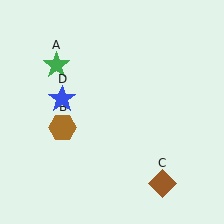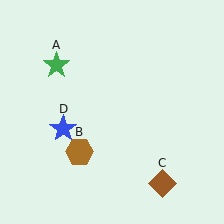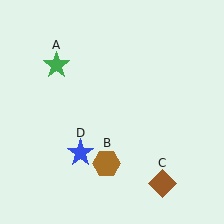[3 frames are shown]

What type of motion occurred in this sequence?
The brown hexagon (object B), blue star (object D) rotated counterclockwise around the center of the scene.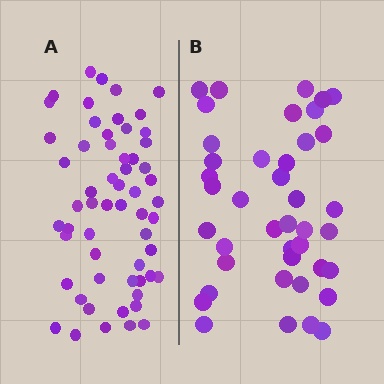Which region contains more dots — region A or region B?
Region A (the left region) has more dots.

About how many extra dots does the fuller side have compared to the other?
Region A has approximately 15 more dots than region B.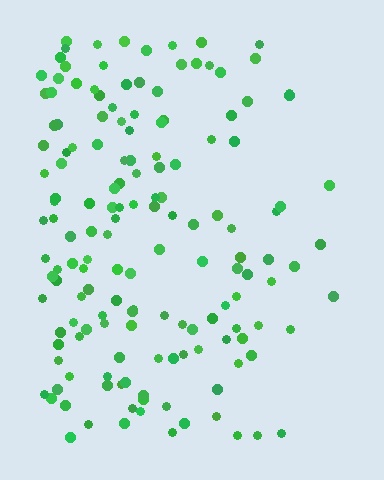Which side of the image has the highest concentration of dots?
The left.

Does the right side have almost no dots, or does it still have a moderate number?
Still a moderate number, just noticeably fewer than the left.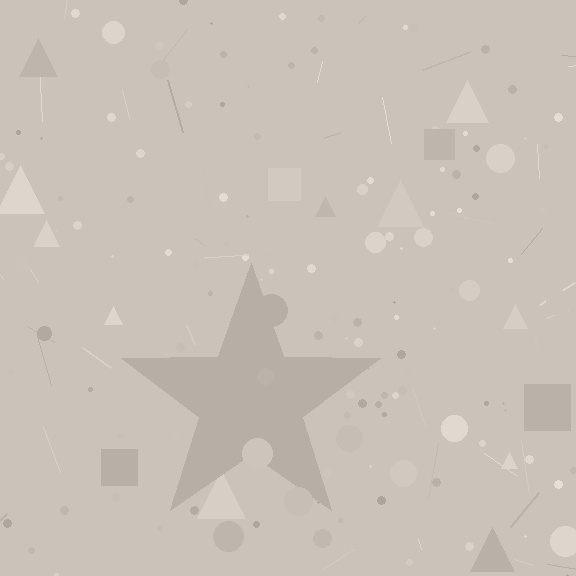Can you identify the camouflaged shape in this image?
The camouflaged shape is a star.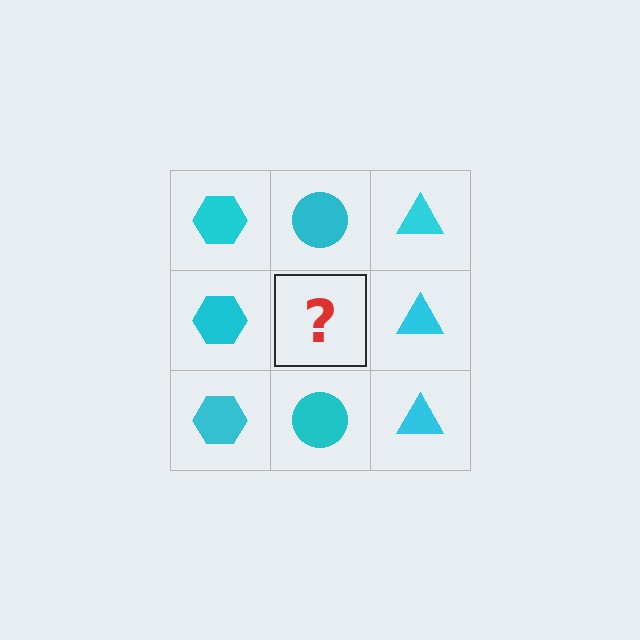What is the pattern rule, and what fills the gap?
The rule is that each column has a consistent shape. The gap should be filled with a cyan circle.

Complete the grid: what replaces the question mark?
The question mark should be replaced with a cyan circle.